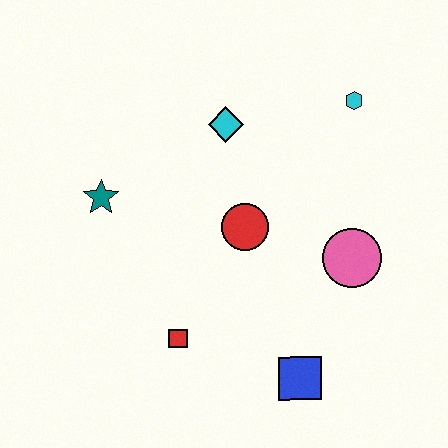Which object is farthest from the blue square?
The cyan hexagon is farthest from the blue square.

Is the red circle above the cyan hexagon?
No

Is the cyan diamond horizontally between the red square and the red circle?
Yes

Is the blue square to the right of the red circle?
Yes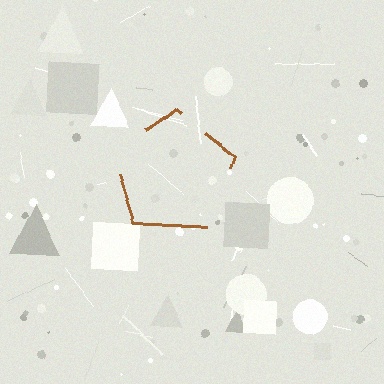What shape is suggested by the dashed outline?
The dashed outline suggests a pentagon.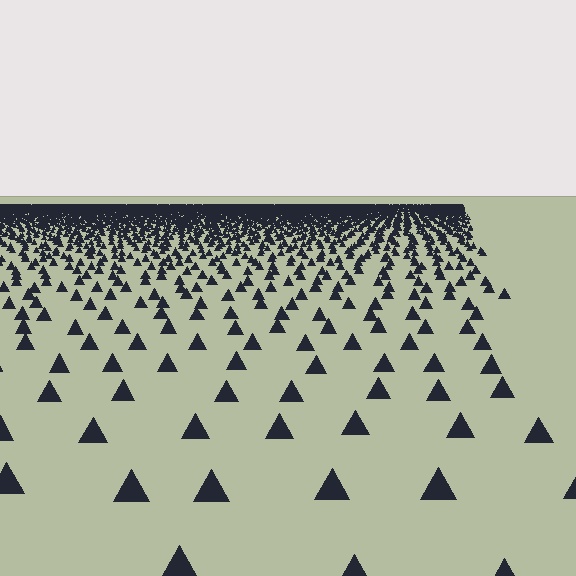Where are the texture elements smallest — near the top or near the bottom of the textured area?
Near the top.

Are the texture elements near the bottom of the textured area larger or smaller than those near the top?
Larger. Near the bottom, elements are closer to the viewer and appear at a bigger on-screen size.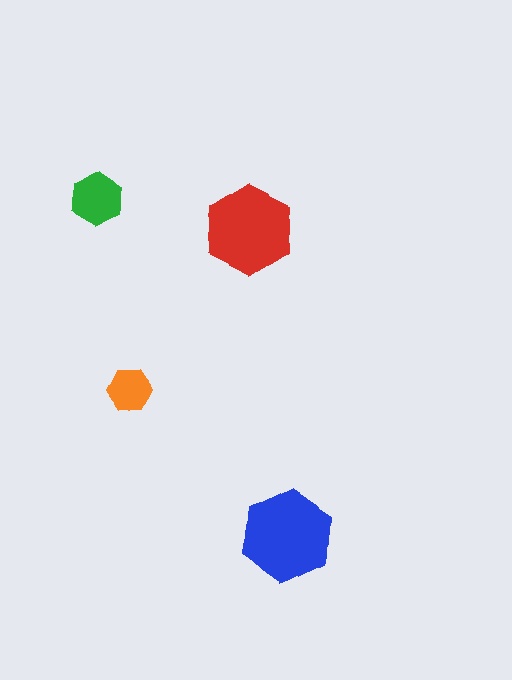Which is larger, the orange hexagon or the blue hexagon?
The blue one.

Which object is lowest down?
The blue hexagon is bottommost.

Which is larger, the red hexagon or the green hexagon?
The red one.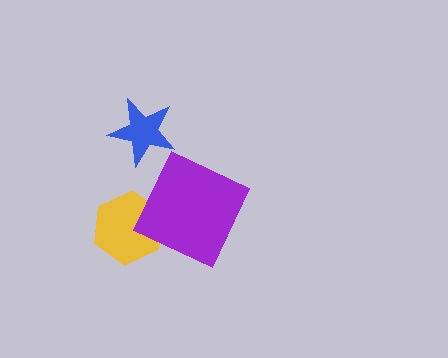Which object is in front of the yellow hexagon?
The purple square is in front of the yellow hexagon.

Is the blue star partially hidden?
No, no other shape covers it.